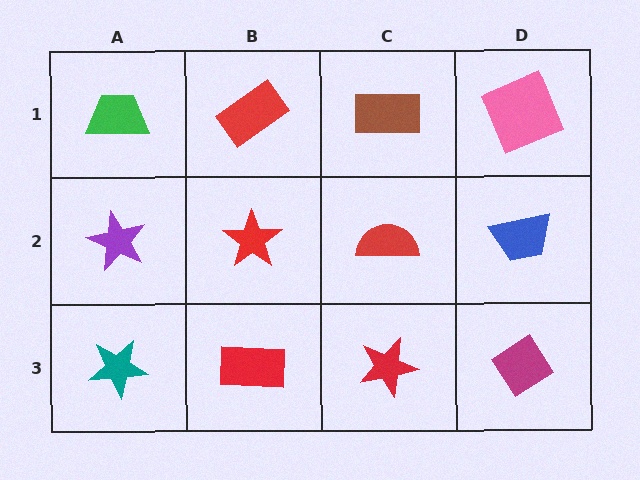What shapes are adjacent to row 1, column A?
A purple star (row 2, column A), a red rectangle (row 1, column B).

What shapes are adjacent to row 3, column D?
A blue trapezoid (row 2, column D), a red star (row 3, column C).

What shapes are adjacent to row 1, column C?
A red semicircle (row 2, column C), a red rectangle (row 1, column B), a pink square (row 1, column D).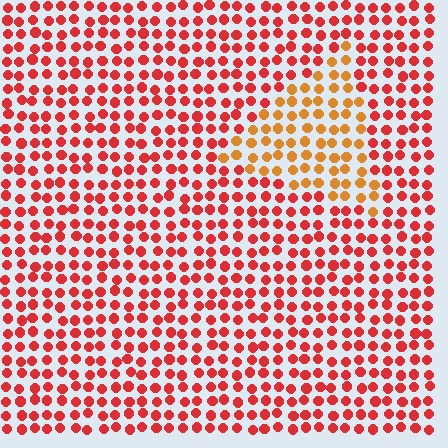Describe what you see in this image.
The image is filled with small red elements in a uniform arrangement. A triangle-shaped region is visible where the elements are tinted to a slightly different hue, forming a subtle color boundary.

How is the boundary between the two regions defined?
The boundary is defined purely by a slight shift in hue (about 34 degrees). Spacing, size, and orientation are identical on both sides.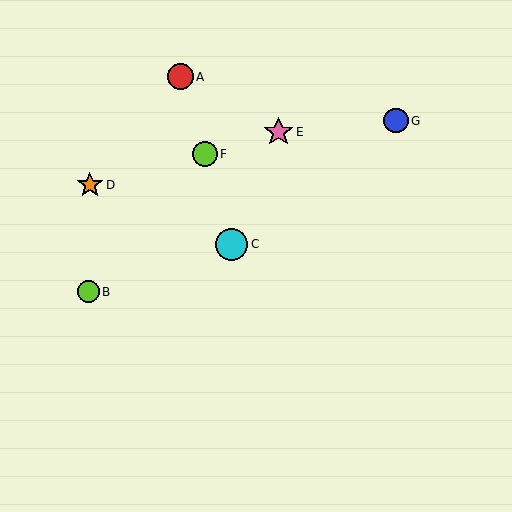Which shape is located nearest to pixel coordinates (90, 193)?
The orange star (labeled D) at (90, 185) is nearest to that location.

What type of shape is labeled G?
Shape G is a blue circle.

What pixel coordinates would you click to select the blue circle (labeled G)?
Click at (396, 121) to select the blue circle G.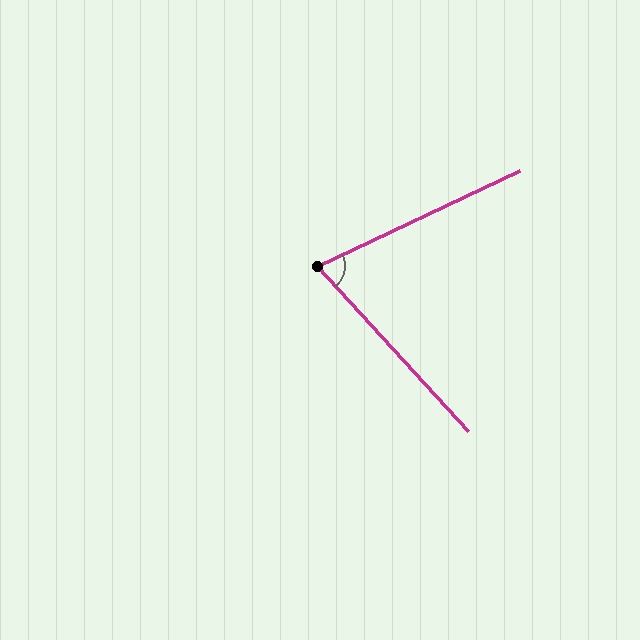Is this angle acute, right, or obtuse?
It is acute.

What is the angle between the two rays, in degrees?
Approximately 73 degrees.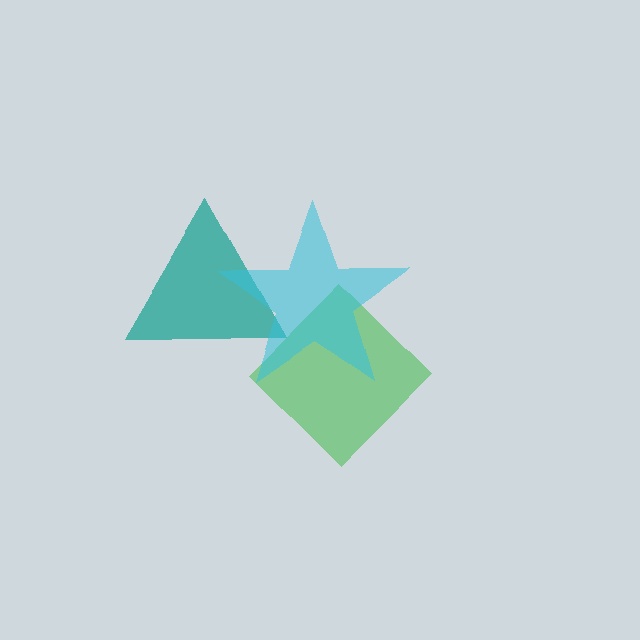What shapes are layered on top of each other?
The layered shapes are: a green diamond, a teal triangle, a cyan star.